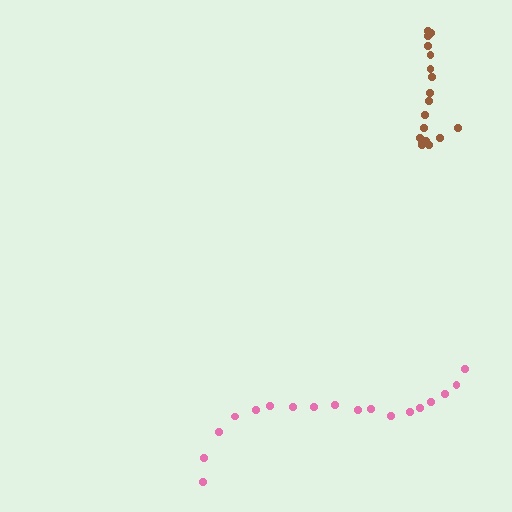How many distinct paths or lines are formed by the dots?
There are 2 distinct paths.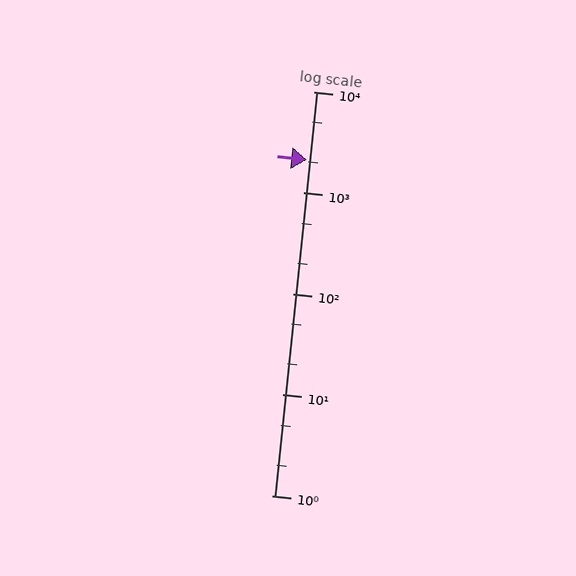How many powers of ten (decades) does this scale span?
The scale spans 4 decades, from 1 to 10000.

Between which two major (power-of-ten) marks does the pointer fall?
The pointer is between 1000 and 10000.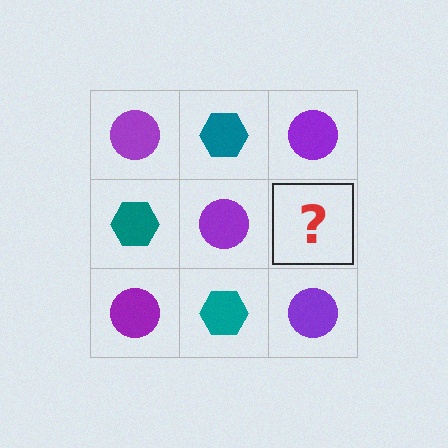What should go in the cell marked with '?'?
The missing cell should contain a teal hexagon.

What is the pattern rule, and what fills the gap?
The rule is that it alternates purple circle and teal hexagon in a checkerboard pattern. The gap should be filled with a teal hexagon.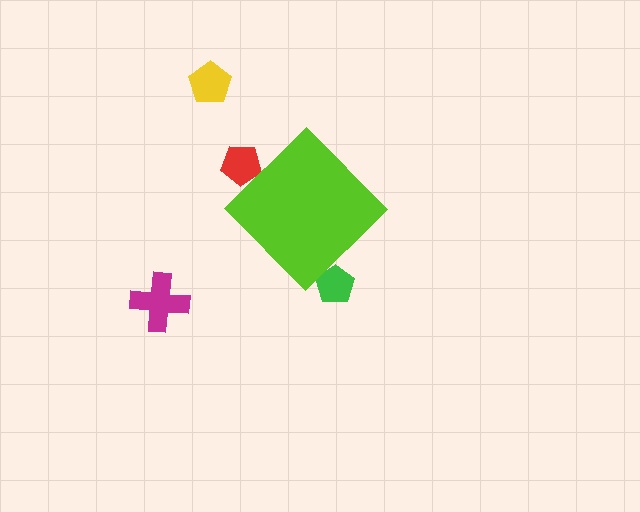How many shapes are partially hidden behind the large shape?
2 shapes are partially hidden.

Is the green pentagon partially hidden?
Yes, the green pentagon is partially hidden behind the lime diamond.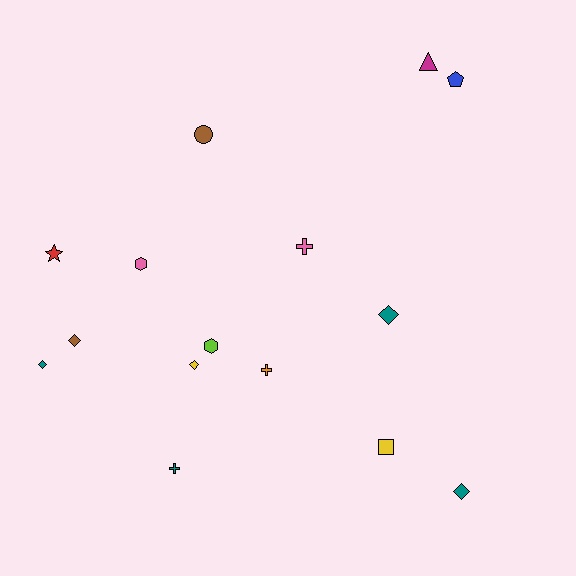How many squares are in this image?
There is 1 square.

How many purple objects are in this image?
There are no purple objects.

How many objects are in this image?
There are 15 objects.